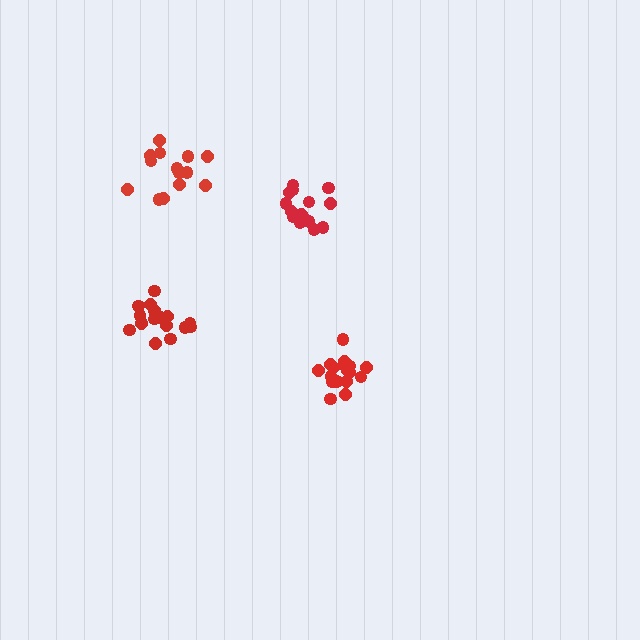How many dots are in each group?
Group 1: 14 dots, Group 2: 15 dots, Group 3: 19 dots, Group 4: 18 dots (66 total).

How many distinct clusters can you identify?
There are 4 distinct clusters.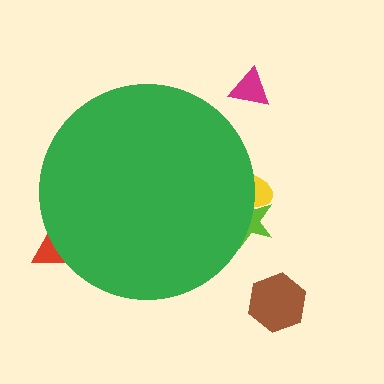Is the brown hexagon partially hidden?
No, the brown hexagon is fully visible.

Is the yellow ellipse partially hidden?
Yes, the yellow ellipse is partially hidden behind the green circle.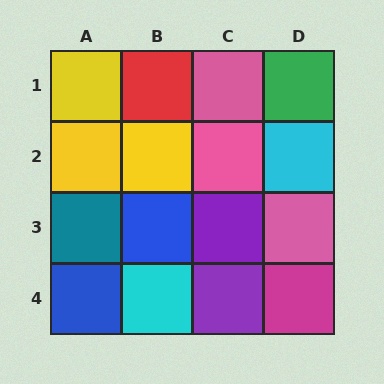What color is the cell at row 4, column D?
Magenta.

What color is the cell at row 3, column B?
Blue.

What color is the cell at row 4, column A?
Blue.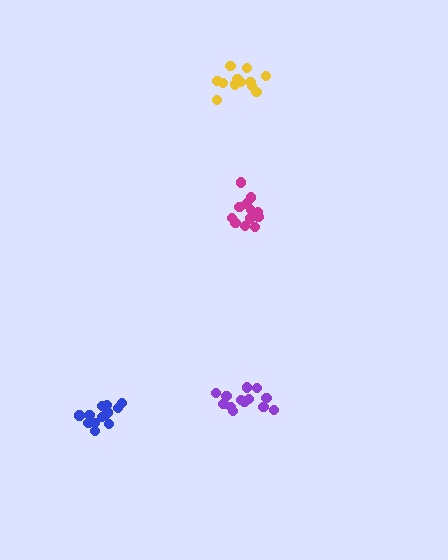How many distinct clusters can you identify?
There are 4 distinct clusters.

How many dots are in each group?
Group 1: 13 dots, Group 2: 13 dots, Group 3: 15 dots, Group 4: 12 dots (53 total).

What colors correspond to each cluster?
The clusters are colored: magenta, purple, blue, yellow.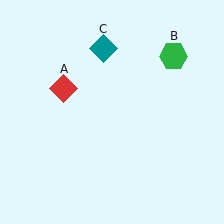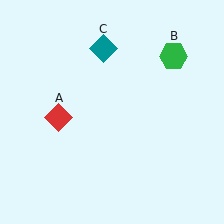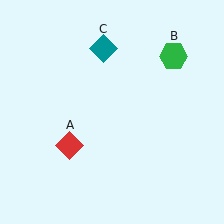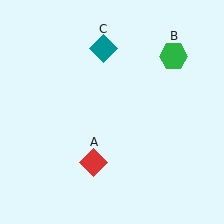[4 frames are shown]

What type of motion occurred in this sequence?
The red diamond (object A) rotated counterclockwise around the center of the scene.